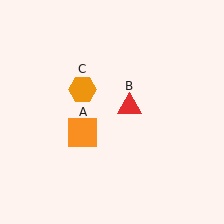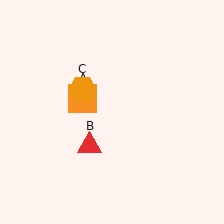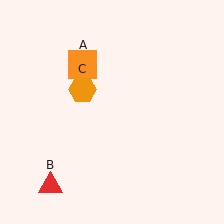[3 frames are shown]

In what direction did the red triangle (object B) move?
The red triangle (object B) moved down and to the left.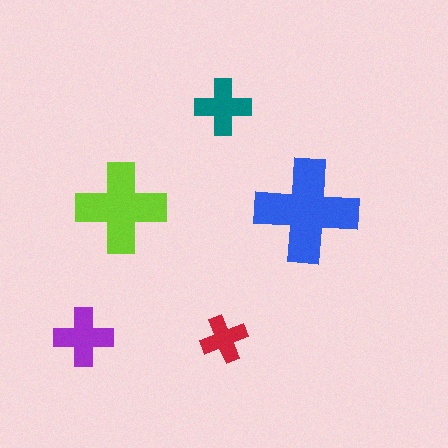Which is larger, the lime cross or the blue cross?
The blue one.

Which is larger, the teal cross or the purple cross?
The purple one.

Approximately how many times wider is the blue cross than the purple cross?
About 2 times wider.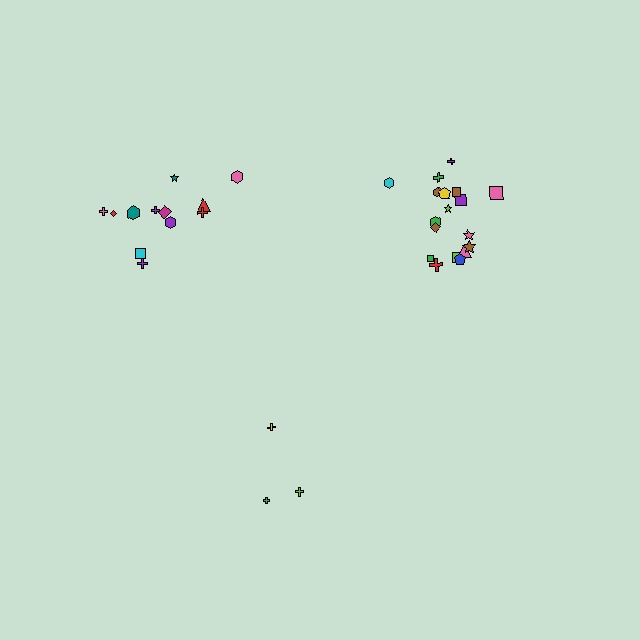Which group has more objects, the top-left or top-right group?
The top-right group.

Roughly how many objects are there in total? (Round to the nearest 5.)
Roughly 35 objects in total.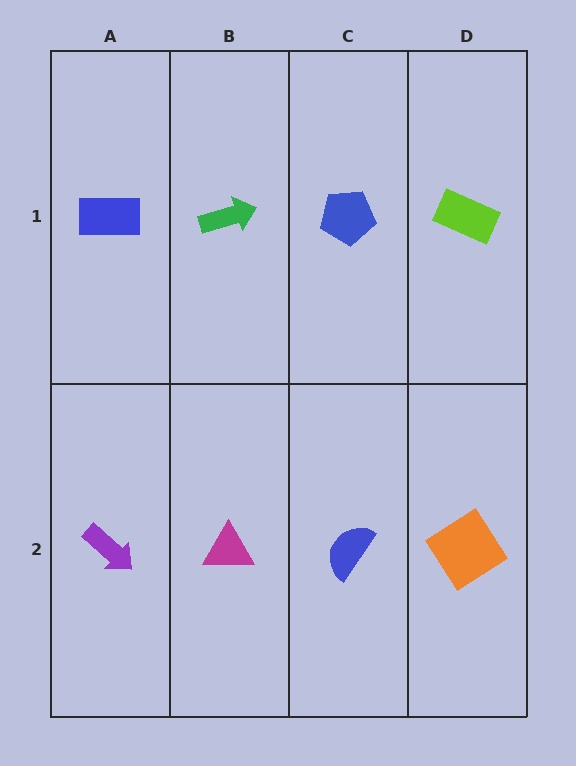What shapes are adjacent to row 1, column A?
A purple arrow (row 2, column A), a green arrow (row 1, column B).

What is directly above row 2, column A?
A blue rectangle.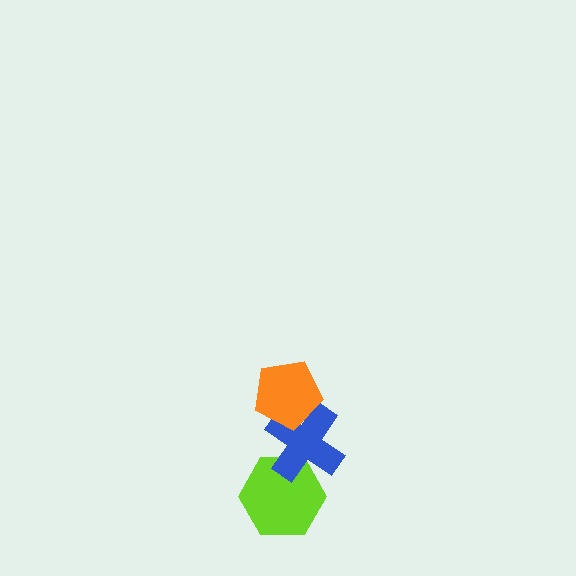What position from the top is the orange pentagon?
The orange pentagon is 1st from the top.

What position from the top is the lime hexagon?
The lime hexagon is 3rd from the top.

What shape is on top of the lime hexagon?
The blue cross is on top of the lime hexagon.